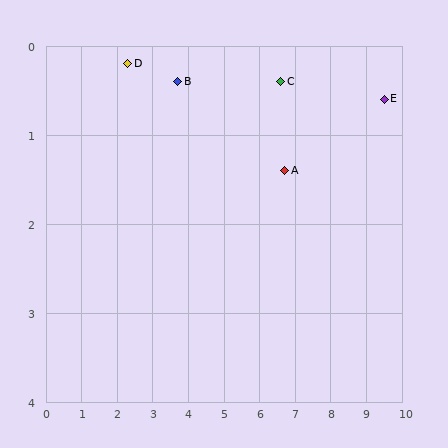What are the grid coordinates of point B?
Point B is at approximately (3.7, 0.4).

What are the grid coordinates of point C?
Point C is at approximately (6.6, 0.4).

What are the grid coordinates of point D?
Point D is at approximately (2.3, 0.2).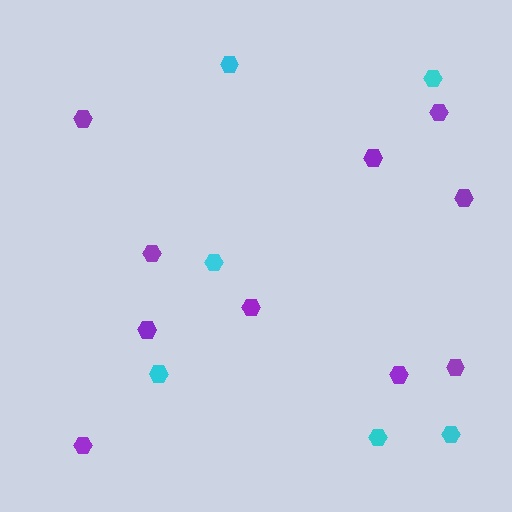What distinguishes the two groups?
There are 2 groups: one group of purple hexagons (10) and one group of cyan hexagons (6).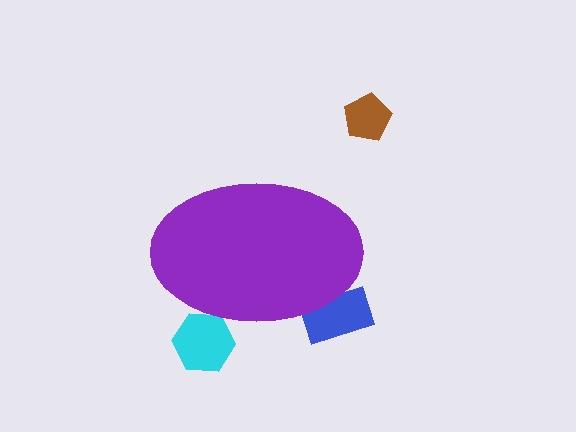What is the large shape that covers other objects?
A purple ellipse.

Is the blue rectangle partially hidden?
Yes, the blue rectangle is partially hidden behind the purple ellipse.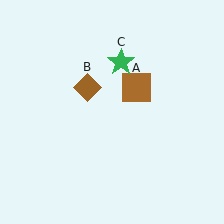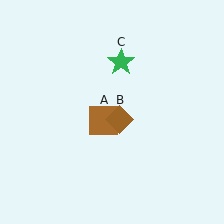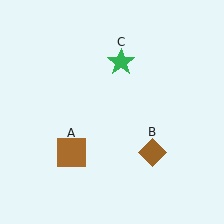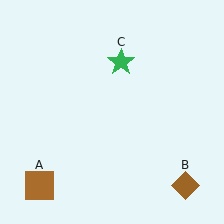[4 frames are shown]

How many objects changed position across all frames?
2 objects changed position: brown square (object A), brown diamond (object B).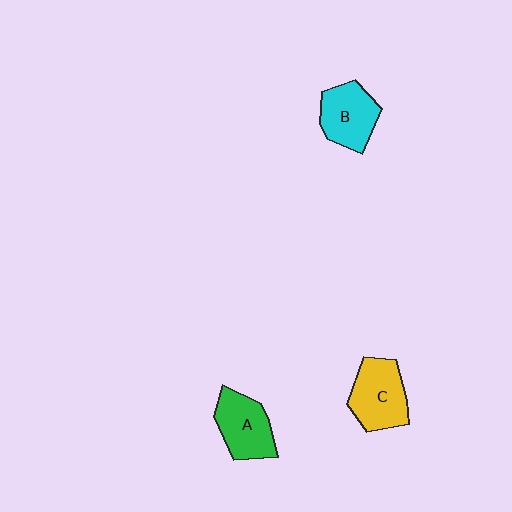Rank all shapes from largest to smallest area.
From largest to smallest: C (yellow), A (green), B (cyan).